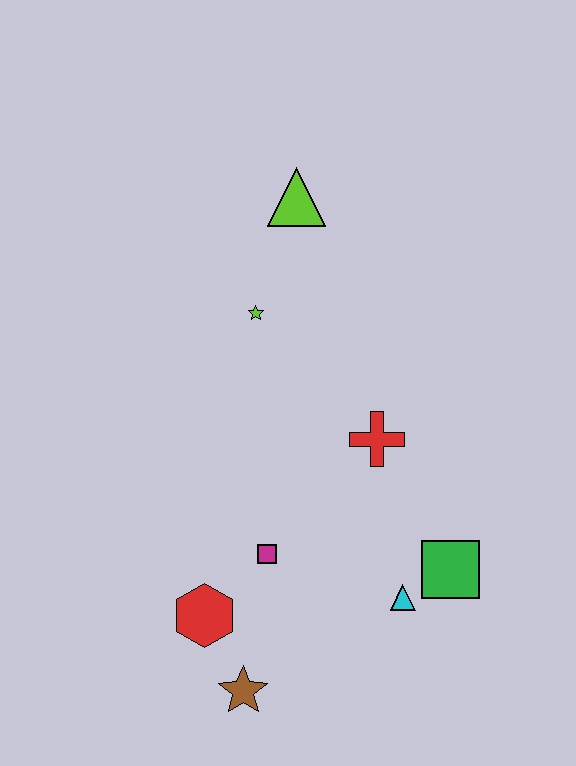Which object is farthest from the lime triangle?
The brown star is farthest from the lime triangle.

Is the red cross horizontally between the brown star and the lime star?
No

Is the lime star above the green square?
Yes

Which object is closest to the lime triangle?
The lime star is closest to the lime triangle.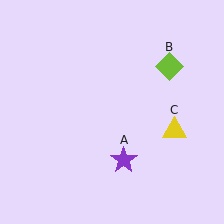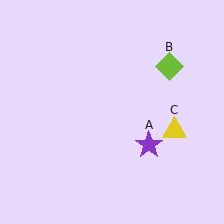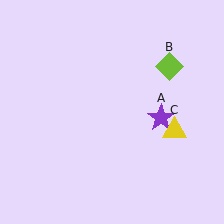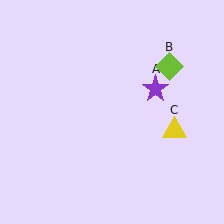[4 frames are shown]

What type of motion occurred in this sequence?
The purple star (object A) rotated counterclockwise around the center of the scene.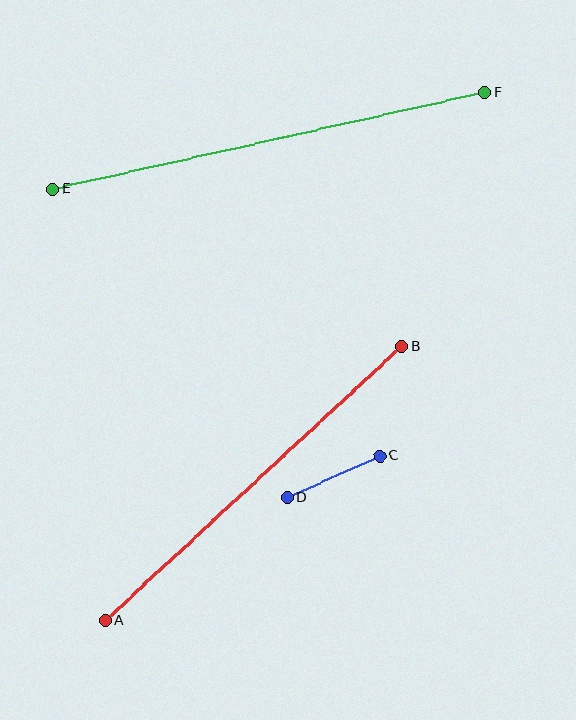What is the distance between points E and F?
The distance is approximately 442 pixels.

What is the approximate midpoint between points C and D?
The midpoint is at approximately (334, 477) pixels.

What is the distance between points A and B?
The distance is approximately 403 pixels.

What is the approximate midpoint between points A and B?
The midpoint is at approximately (253, 483) pixels.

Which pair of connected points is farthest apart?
Points E and F are farthest apart.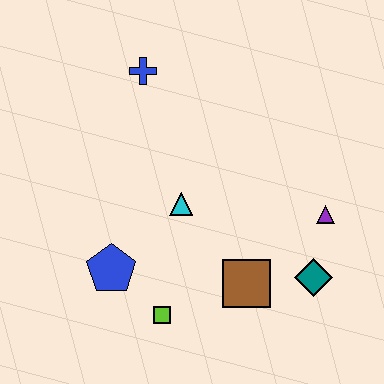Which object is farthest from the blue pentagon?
The purple triangle is farthest from the blue pentagon.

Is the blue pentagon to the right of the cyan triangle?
No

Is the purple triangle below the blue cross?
Yes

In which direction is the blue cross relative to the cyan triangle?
The blue cross is above the cyan triangle.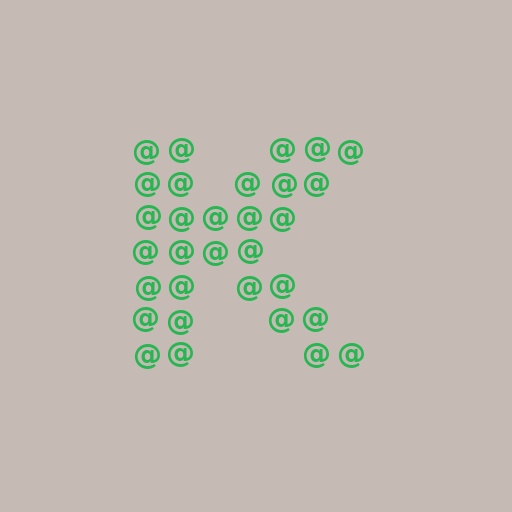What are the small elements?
The small elements are at signs.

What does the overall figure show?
The overall figure shows the letter K.